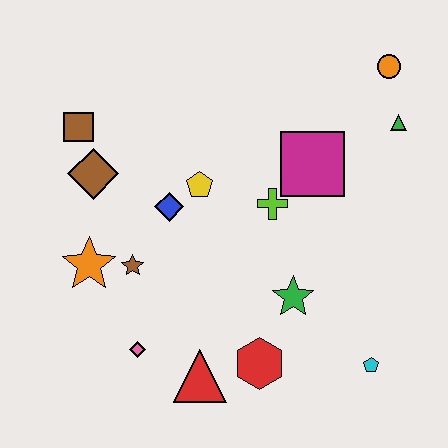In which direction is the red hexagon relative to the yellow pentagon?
The red hexagon is below the yellow pentagon.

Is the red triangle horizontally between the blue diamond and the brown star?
No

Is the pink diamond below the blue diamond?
Yes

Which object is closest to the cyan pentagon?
The green star is closest to the cyan pentagon.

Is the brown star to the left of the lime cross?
Yes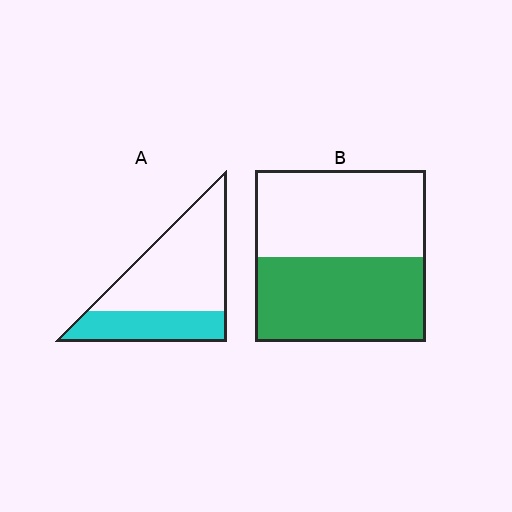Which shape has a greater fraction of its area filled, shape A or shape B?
Shape B.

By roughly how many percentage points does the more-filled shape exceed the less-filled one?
By roughly 15 percentage points (B over A).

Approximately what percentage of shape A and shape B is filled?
A is approximately 35% and B is approximately 50%.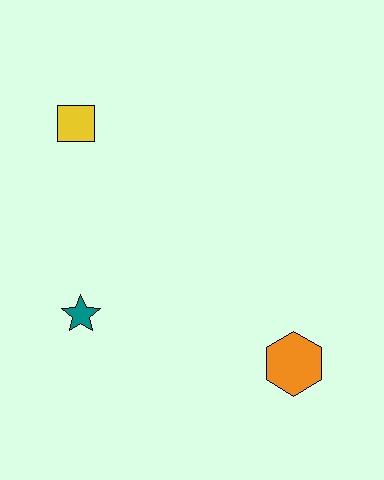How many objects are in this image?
There are 3 objects.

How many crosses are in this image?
There are no crosses.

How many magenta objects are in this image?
There are no magenta objects.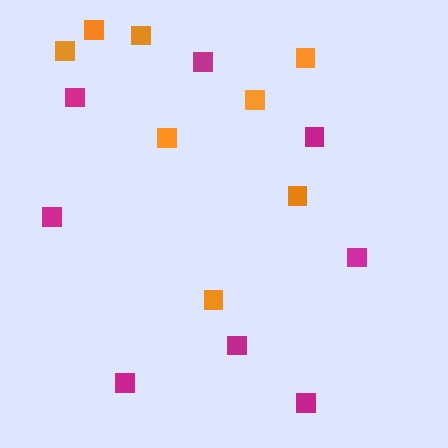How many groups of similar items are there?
There are 2 groups: one group of orange squares (8) and one group of magenta squares (8).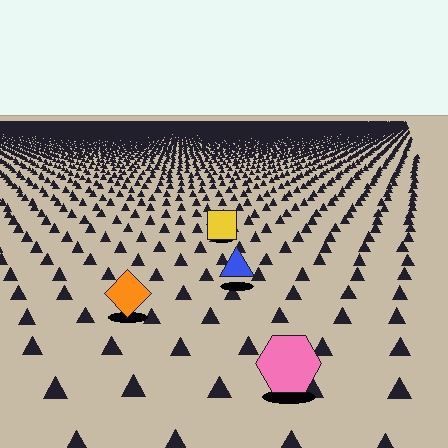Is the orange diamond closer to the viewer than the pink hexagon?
No. The pink hexagon is closer — you can tell from the texture gradient: the ground texture is coarser near it.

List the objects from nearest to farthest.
From nearest to farthest: the pink hexagon, the orange diamond, the blue triangle, the yellow square.